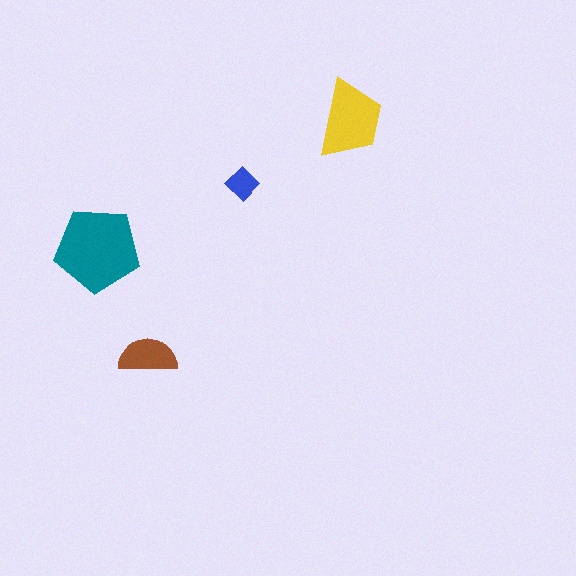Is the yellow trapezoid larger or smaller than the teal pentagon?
Smaller.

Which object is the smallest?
The blue diamond.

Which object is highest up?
The yellow trapezoid is topmost.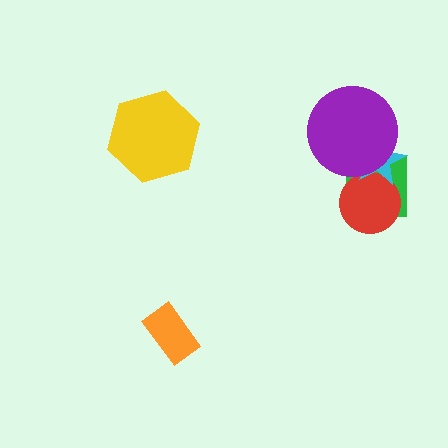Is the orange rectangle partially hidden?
No, no other shape covers it.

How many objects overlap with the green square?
3 objects overlap with the green square.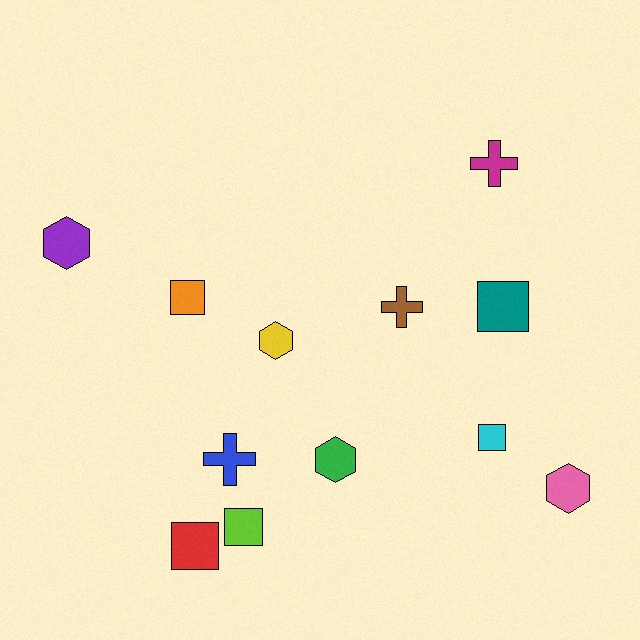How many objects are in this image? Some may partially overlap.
There are 12 objects.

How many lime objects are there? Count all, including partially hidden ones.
There is 1 lime object.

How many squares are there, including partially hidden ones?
There are 5 squares.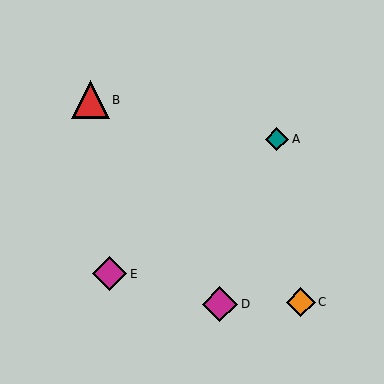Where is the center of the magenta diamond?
The center of the magenta diamond is at (110, 274).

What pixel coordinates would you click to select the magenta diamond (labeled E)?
Click at (110, 274) to select the magenta diamond E.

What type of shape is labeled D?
Shape D is a magenta diamond.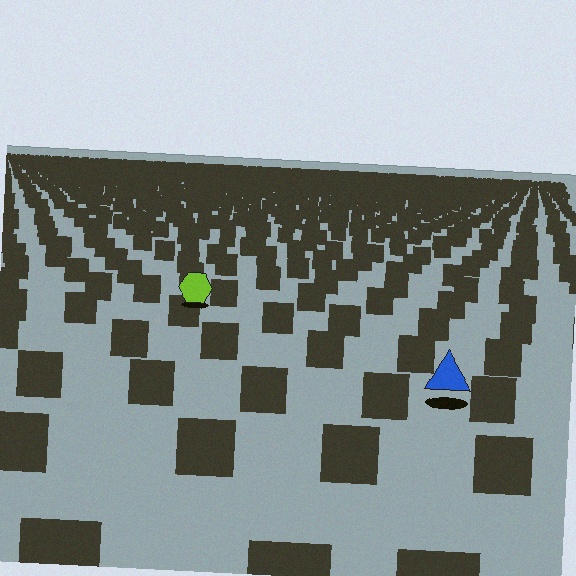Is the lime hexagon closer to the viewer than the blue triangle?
No. The blue triangle is closer — you can tell from the texture gradient: the ground texture is coarser near it.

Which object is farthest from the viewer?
The lime hexagon is farthest from the viewer. It appears smaller and the ground texture around it is denser.